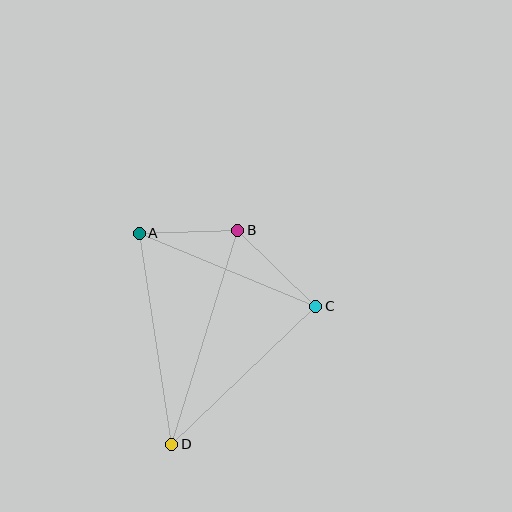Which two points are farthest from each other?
Points B and D are farthest from each other.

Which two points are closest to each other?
Points A and B are closest to each other.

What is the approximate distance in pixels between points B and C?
The distance between B and C is approximately 109 pixels.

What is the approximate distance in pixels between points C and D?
The distance between C and D is approximately 200 pixels.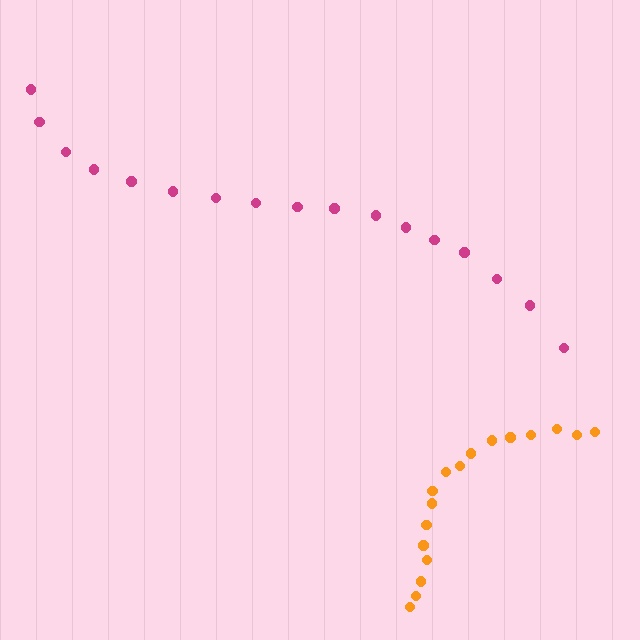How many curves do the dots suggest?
There are 2 distinct paths.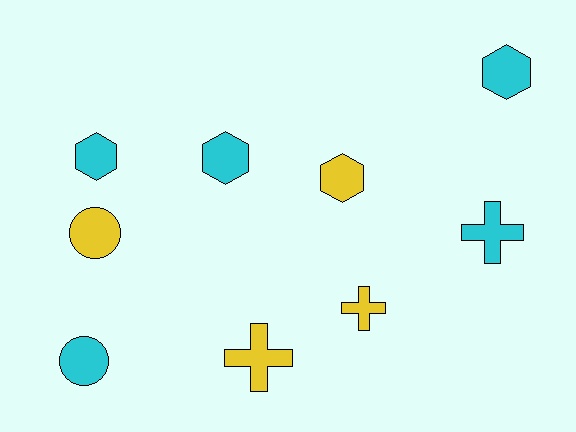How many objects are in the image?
There are 9 objects.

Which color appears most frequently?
Cyan, with 5 objects.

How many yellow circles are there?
There is 1 yellow circle.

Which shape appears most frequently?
Hexagon, with 4 objects.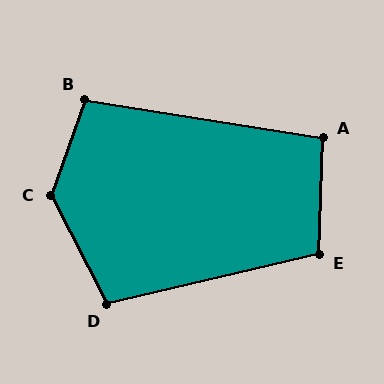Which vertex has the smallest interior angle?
A, at approximately 97 degrees.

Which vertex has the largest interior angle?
C, at approximately 133 degrees.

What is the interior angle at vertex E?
Approximately 105 degrees (obtuse).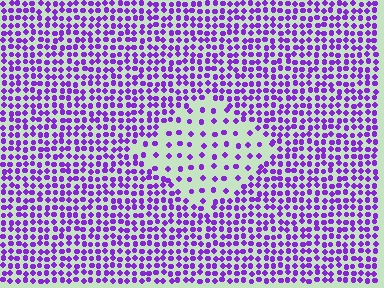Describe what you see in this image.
The image contains small purple elements arranged at two different densities. A diamond-shaped region is visible where the elements are less densely packed than the surrounding area.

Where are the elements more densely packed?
The elements are more densely packed outside the diamond boundary.